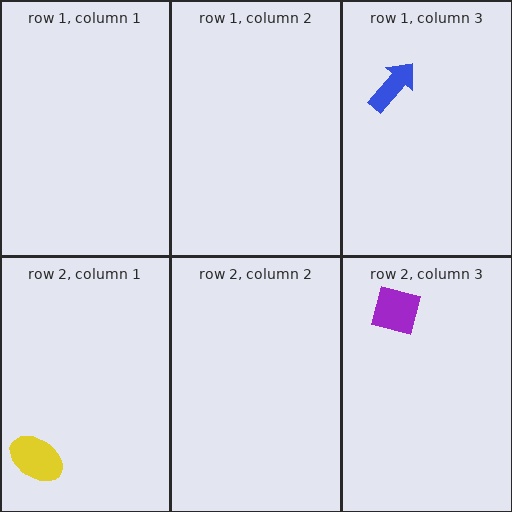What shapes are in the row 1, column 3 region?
The blue arrow.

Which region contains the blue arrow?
The row 1, column 3 region.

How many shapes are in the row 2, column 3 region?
1.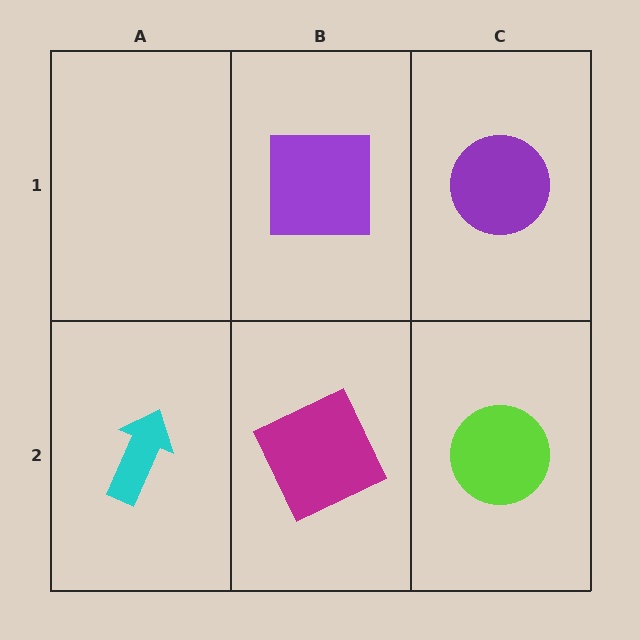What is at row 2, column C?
A lime circle.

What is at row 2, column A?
A cyan arrow.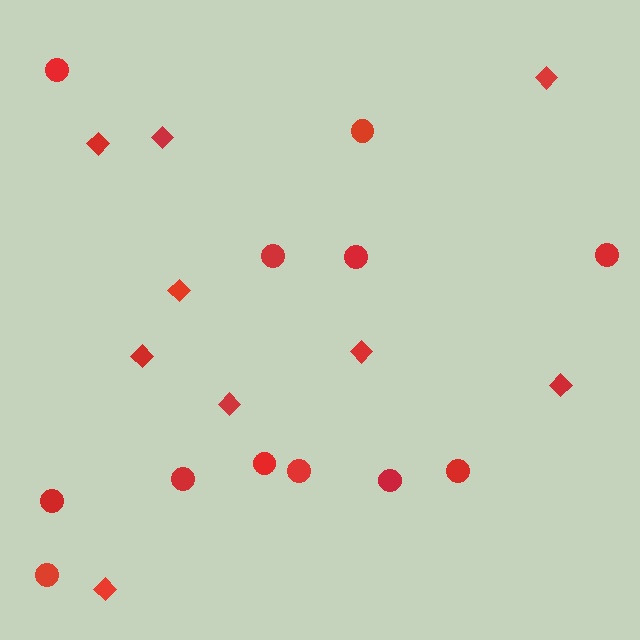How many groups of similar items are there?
There are 2 groups: one group of diamonds (9) and one group of circles (12).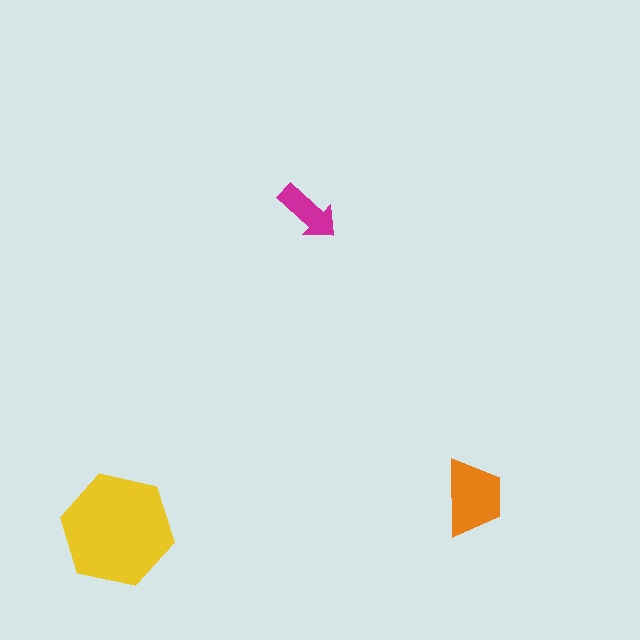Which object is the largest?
The yellow hexagon.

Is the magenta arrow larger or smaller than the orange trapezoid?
Smaller.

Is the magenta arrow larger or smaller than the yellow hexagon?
Smaller.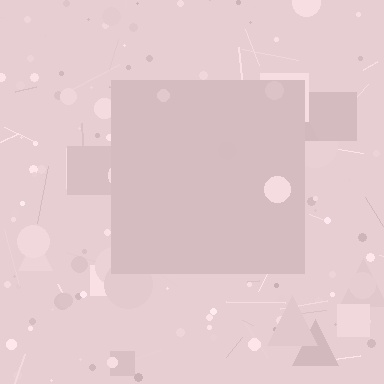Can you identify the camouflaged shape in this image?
The camouflaged shape is a square.